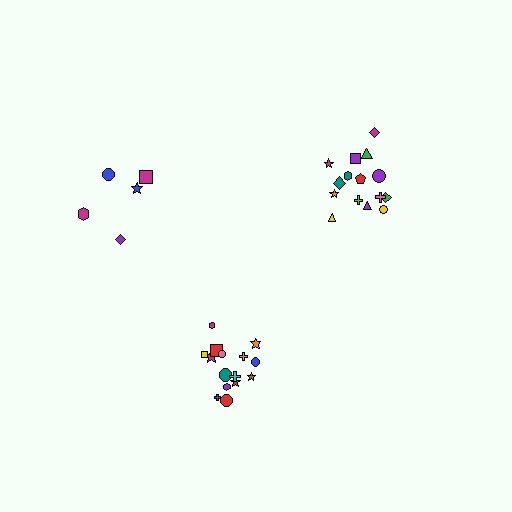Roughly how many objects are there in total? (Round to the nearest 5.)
Roughly 35 objects in total.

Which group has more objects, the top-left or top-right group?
The top-right group.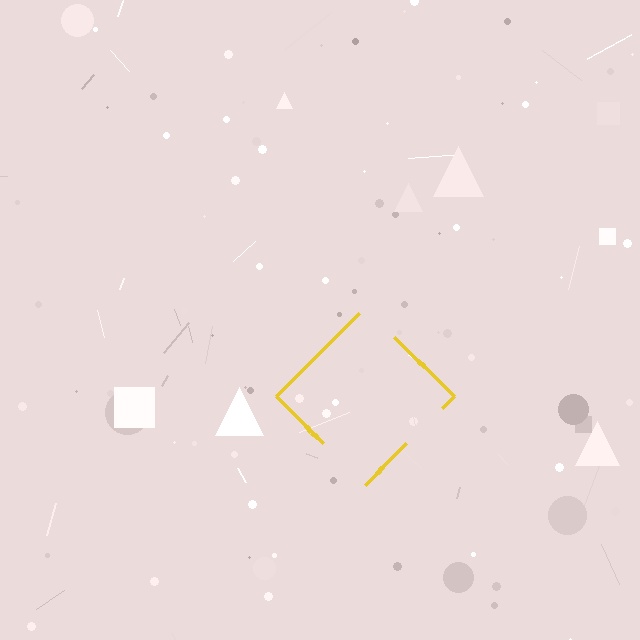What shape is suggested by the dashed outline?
The dashed outline suggests a diamond.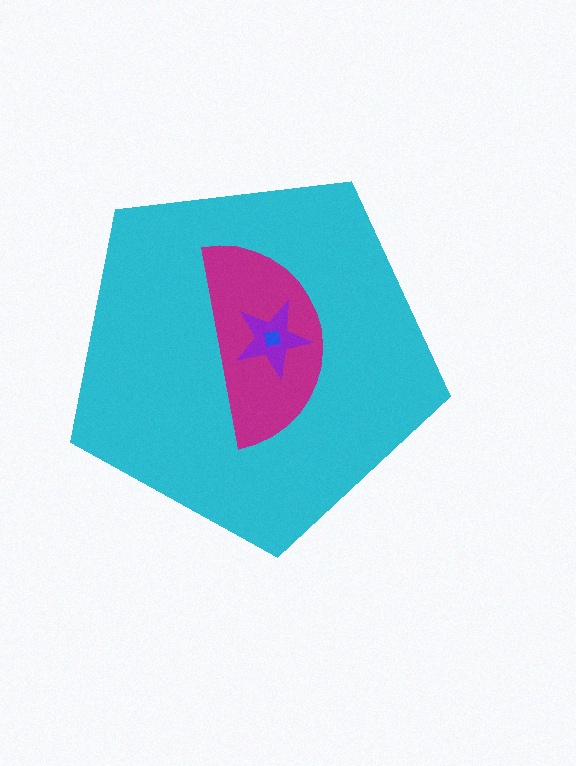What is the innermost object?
The blue square.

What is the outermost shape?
The cyan pentagon.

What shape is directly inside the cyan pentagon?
The magenta semicircle.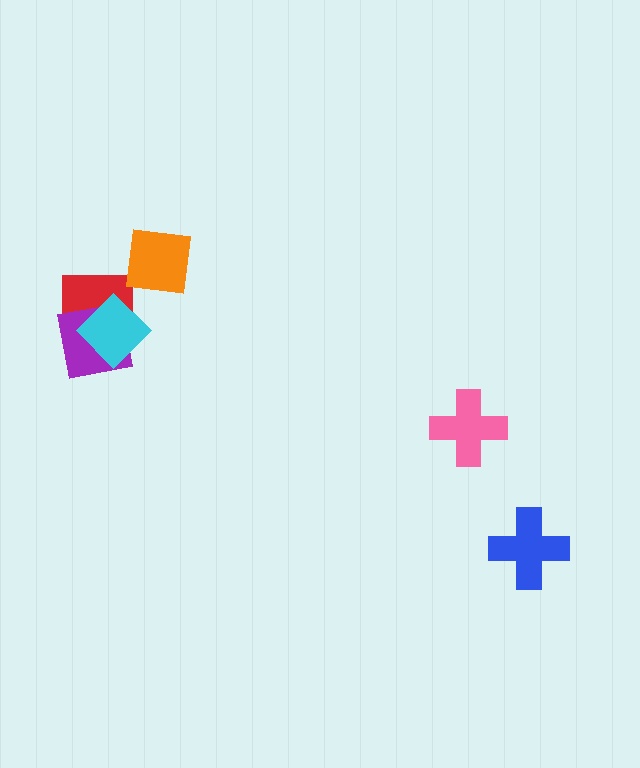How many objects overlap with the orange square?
0 objects overlap with the orange square.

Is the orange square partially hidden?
No, no other shape covers it.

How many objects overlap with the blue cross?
0 objects overlap with the blue cross.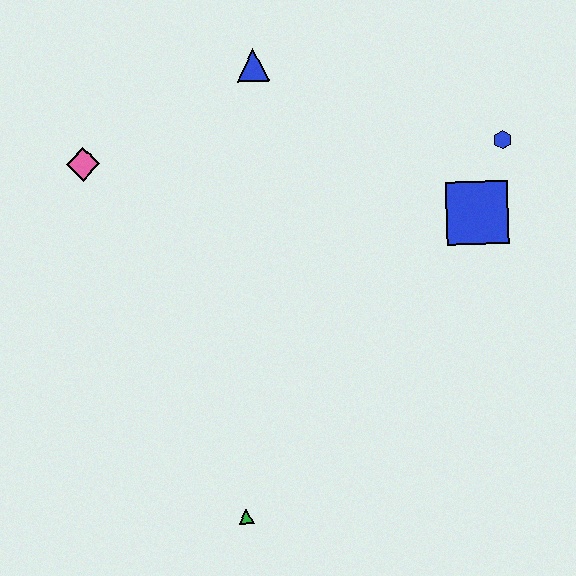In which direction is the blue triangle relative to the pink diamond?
The blue triangle is to the right of the pink diamond.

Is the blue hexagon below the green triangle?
No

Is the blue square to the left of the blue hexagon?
Yes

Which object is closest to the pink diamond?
The blue triangle is closest to the pink diamond.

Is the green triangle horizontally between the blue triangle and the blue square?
No